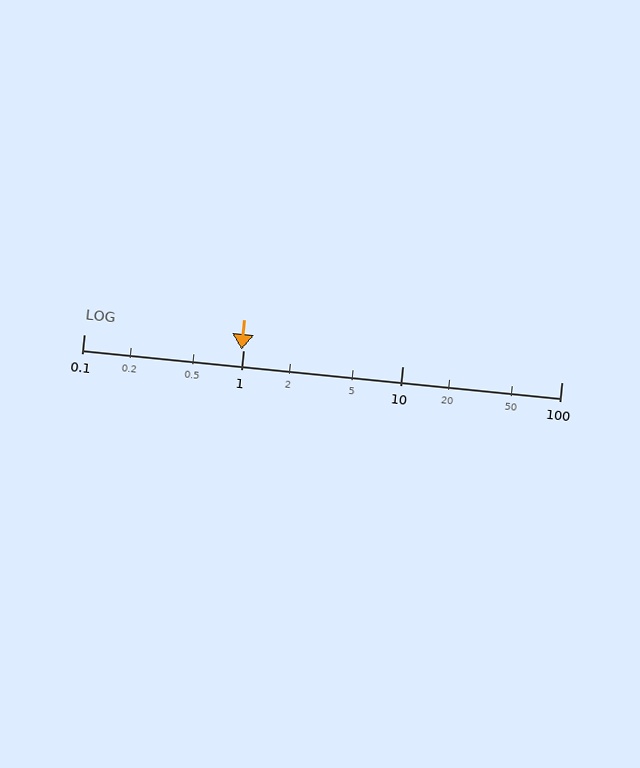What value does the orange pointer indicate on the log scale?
The pointer indicates approximately 0.98.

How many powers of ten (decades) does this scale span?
The scale spans 3 decades, from 0.1 to 100.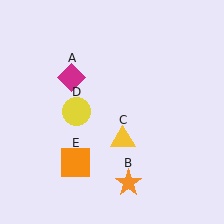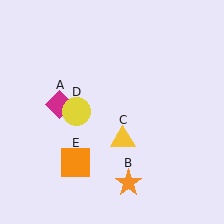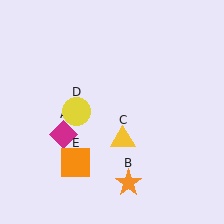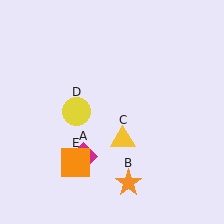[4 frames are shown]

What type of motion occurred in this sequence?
The magenta diamond (object A) rotated counterclockwise around the center of the scene.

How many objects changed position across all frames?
1 object changed position: magenta diamond (object A).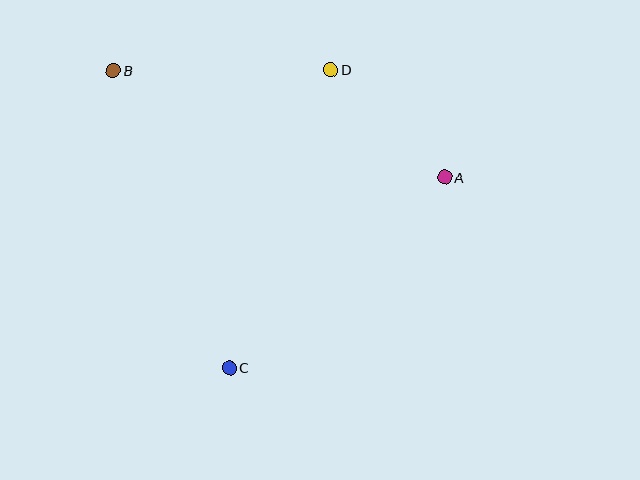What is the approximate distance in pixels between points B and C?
The distance between B and C is approximately 319 pixels.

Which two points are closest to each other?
Points A and D are closest to each other.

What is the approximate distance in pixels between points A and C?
The distance between A and C is approximately 288 pixels.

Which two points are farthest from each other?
Points A and B are farthest from each other.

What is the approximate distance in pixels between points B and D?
The distance between B and D is approximately 217 pixels.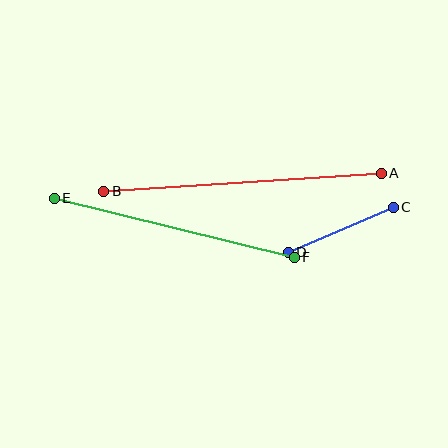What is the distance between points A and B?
The distance is approximately 278 pixels.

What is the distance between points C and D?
The distance is approximately 114 pixels.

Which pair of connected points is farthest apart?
Points A and B are farthest apart.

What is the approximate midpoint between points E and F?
The midpoint is at approximately (174, 228) pixels.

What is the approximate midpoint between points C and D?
The midpoint is at approximately (341, 230) pixels.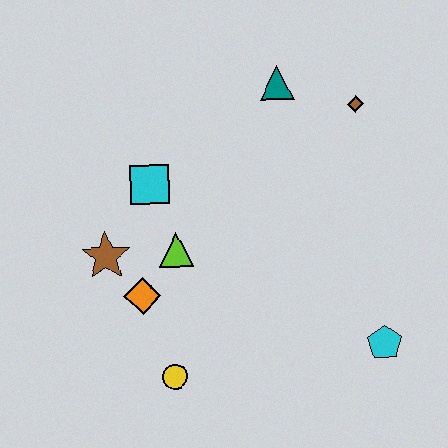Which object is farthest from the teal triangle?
The yellow circle is farthest from the teal triangle.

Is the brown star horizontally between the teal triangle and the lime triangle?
No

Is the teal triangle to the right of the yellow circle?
Yes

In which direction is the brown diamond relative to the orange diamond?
The brown diamond is to the right of the orange diamond.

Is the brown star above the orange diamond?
Yes